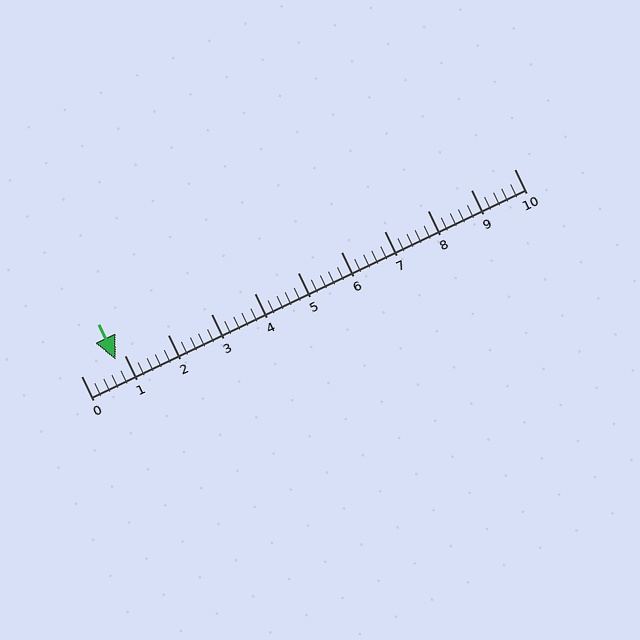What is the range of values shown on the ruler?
The ruler shows values from 0 to 10.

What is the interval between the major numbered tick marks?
The major tick marks are spaced 1 units apart.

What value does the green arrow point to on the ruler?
The green arrow points to approximately 0.8.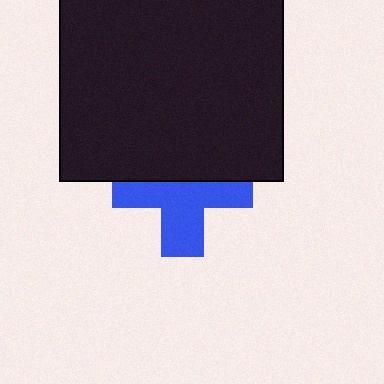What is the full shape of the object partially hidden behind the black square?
The partially hidden object is a blue cross.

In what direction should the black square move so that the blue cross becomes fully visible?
The black square should move up. That is the shortest direction to clear the overlap and leave the blue cross fully visible.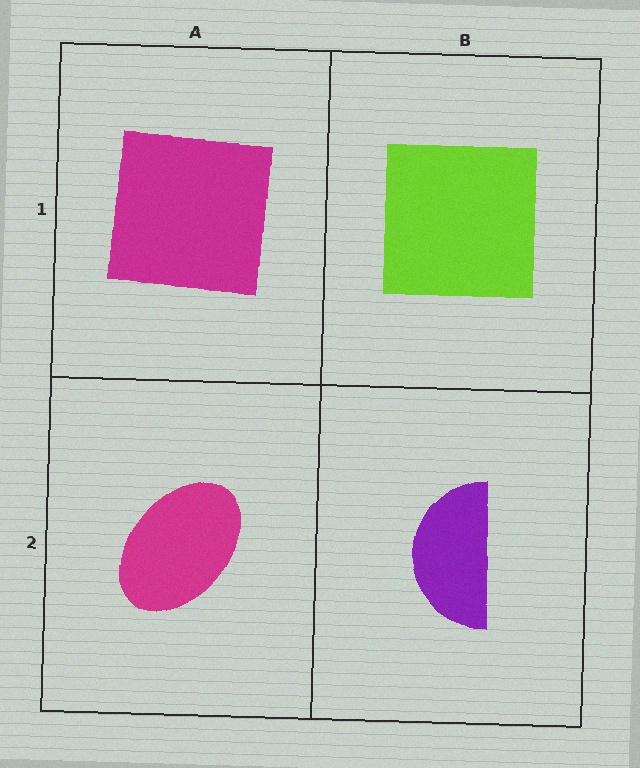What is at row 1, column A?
A magenta square.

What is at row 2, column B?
A purple semicircle.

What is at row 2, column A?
A magenta ellipse.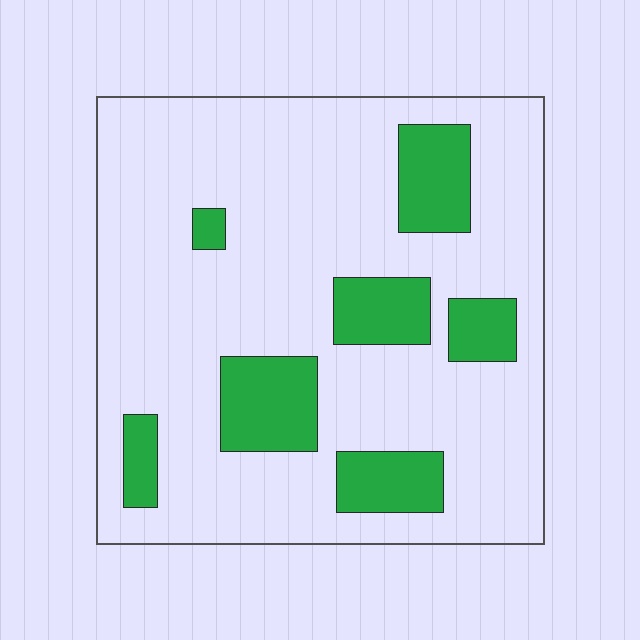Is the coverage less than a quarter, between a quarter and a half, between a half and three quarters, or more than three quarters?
Less than a quarter.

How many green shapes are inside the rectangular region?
7.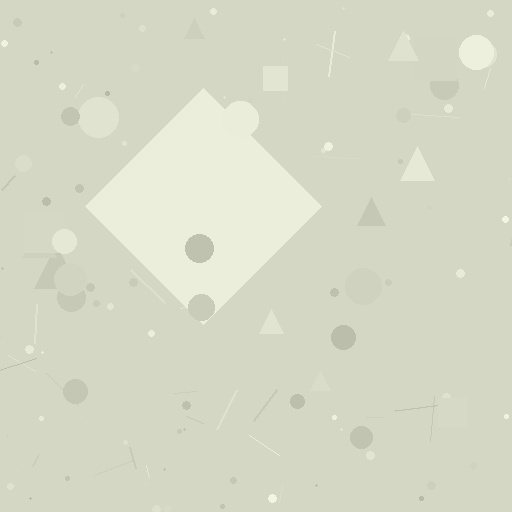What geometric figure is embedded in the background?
A diamond is embedded in the background.